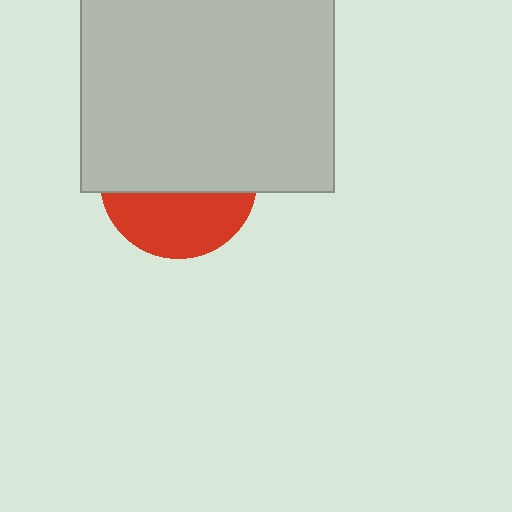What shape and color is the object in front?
The object in front is a light gray rectangle.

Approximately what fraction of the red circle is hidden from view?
Roughly 61% of the red circle is hidden behind the light gray rectangle.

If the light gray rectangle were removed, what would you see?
You would see the complete red circle.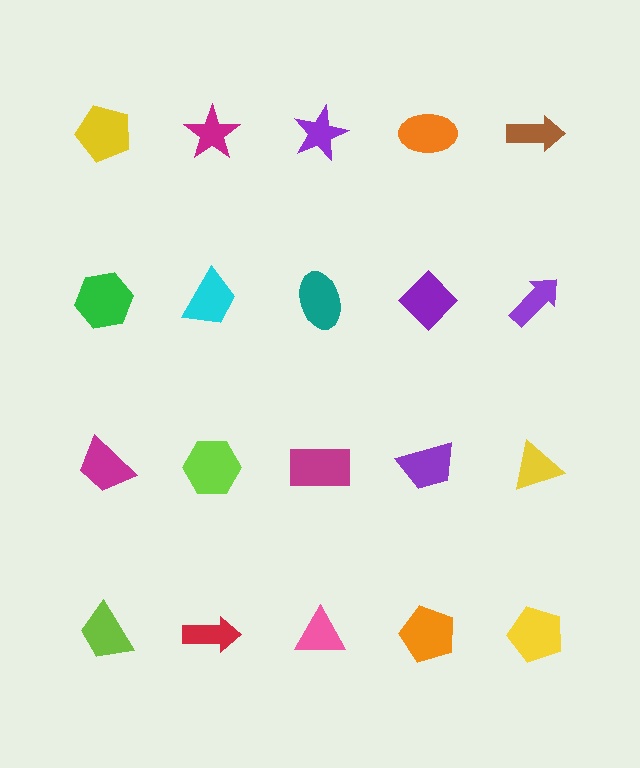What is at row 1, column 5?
A brown arrow.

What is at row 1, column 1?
A yellow pentagon.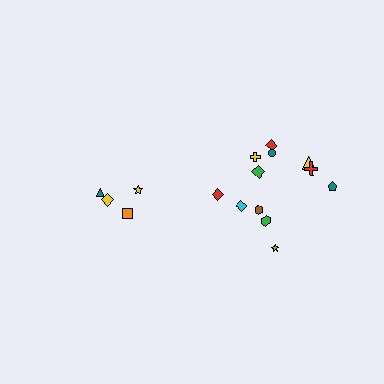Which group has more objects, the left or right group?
The right group.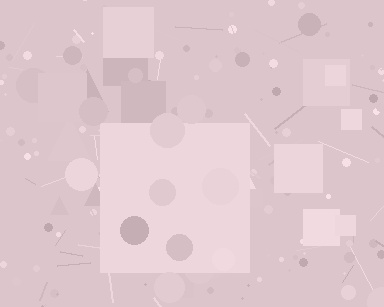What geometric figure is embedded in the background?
A square is embedded in the background.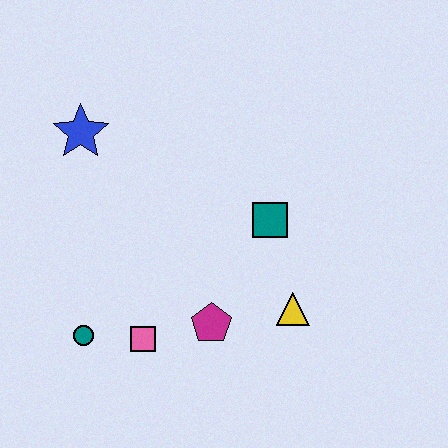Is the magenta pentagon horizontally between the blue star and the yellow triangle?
Yes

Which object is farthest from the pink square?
The blue star is farthest from the pink square.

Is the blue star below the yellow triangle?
No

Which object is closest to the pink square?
The teal circle is closest to the pink square.